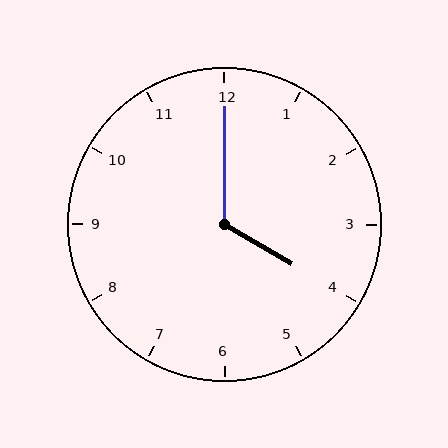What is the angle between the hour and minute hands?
Approximately 120 degrees.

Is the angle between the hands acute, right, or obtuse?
It is obtuse.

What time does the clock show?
4:00.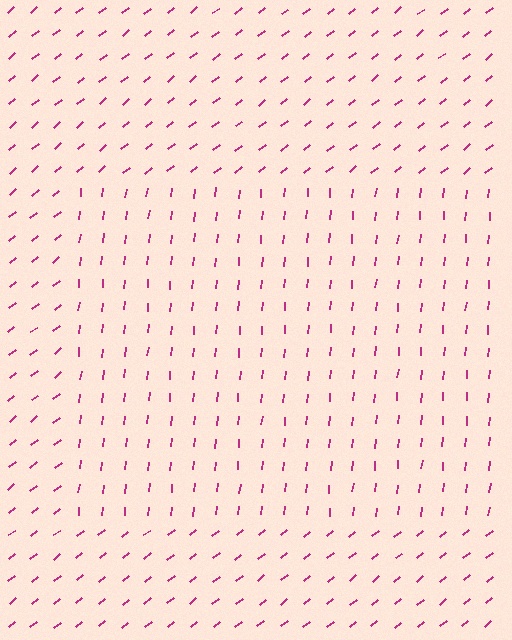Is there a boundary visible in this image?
Yes, there is a texture boundary formed by a change in line orientation.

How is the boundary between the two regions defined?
The boundary is defined purely by a change in line orientation (approximately 45 degrees difference). All lines are the same color and thickness.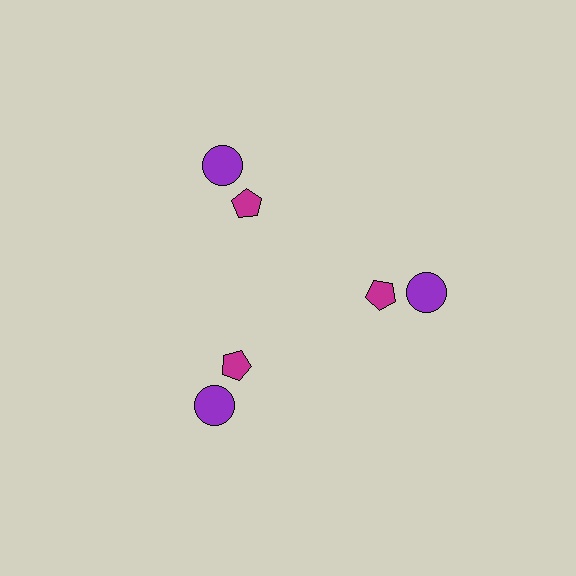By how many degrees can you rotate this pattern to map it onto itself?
The pattern maps onto itself every 120 degrees of rotation.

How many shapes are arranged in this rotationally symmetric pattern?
There are 6 shapes, arranged in 3 groups of 2.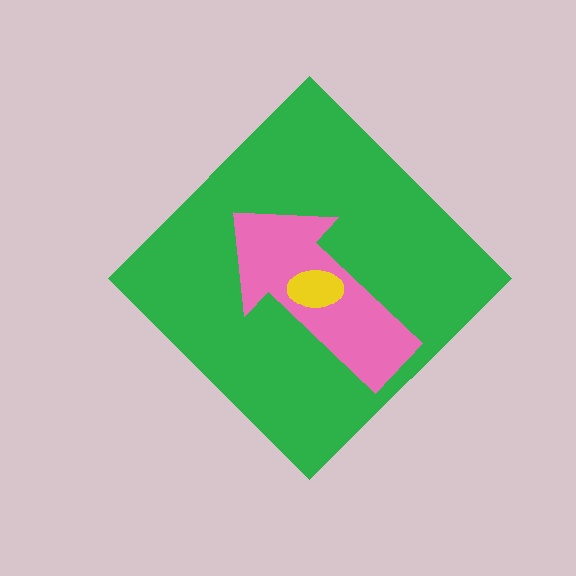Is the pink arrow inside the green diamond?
Yes.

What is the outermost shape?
The green diamond.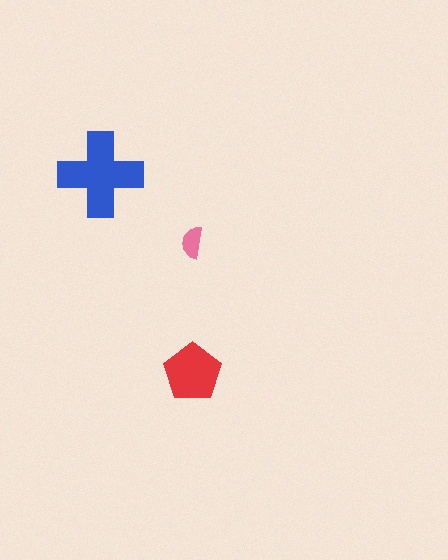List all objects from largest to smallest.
The blue cross, the red pentagon, the pink semicircle.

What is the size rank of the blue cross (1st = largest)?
1st.